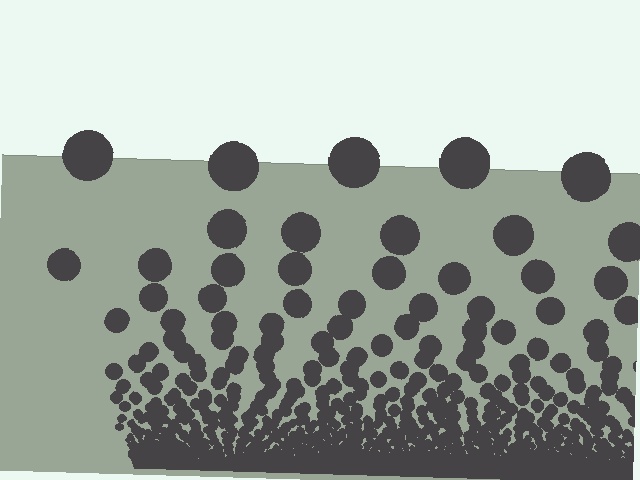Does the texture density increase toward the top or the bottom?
Density increases toward the bottom.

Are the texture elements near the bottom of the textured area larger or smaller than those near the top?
Smaller. The gradient is inverted — elements near the bottom are smaller and denser.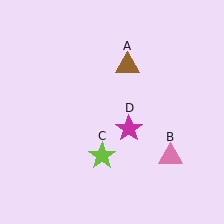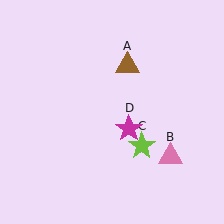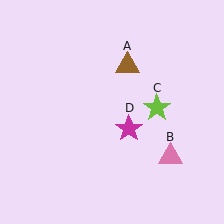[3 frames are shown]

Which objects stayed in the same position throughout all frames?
Brown triangle (object A) and pink triangle (object B) and magenta star (object D) remained stationary.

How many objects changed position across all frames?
1 object changed position: lime star (object C).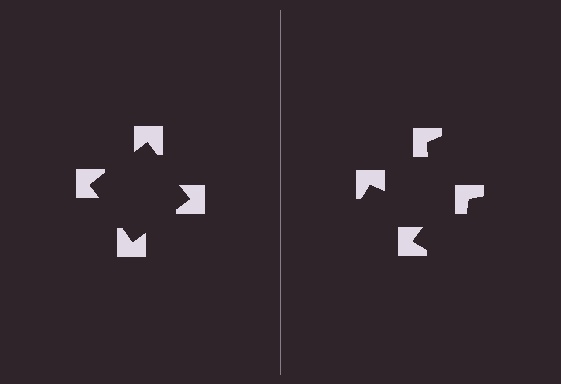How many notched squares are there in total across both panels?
8 — 4 on each side.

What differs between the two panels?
The notched squares are positioned identically on both sides; only the wedge orientations differ. On the left they align to a square; on the right they are misaligned.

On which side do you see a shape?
An illusory square appears on the left side. On the right side the wedge cuts are rotated, so no coherent shape forms.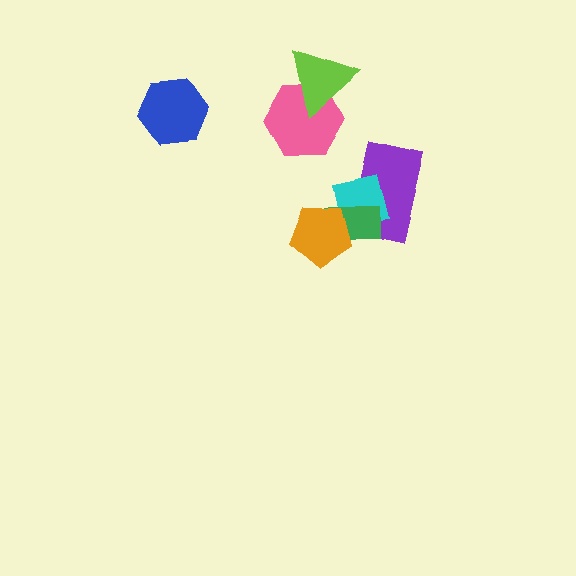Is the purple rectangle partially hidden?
Yes, it is partially covered by another shape.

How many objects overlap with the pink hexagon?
1 object overlaps with the pink hexagon.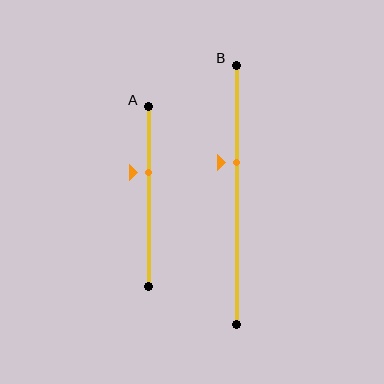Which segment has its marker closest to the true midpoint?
Segment B has its marker closest to the true midpoint.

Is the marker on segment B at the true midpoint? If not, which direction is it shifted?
No, the marker on segment B is shifted upward by about 12% of the segment length.